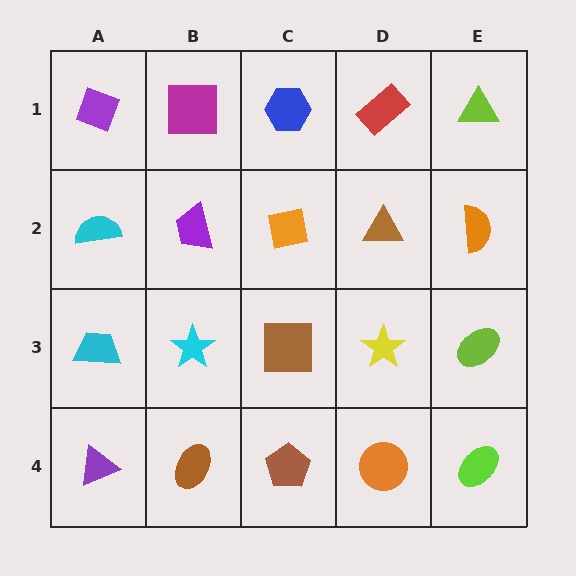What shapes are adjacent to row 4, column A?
A cyan trapezoid (row 3, column A), a brown ellipse (row 4, column B).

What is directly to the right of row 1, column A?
A magenta square.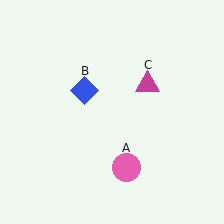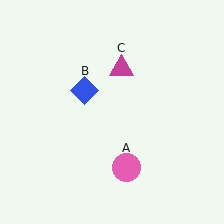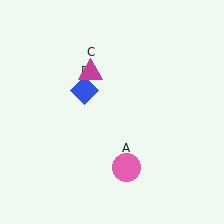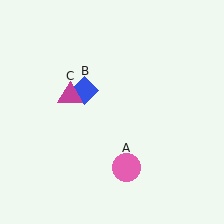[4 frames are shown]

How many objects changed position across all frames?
1 object changed position: magenta triangle (object C).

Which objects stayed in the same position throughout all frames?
Pink circle (object A) and blue diamond (object B) remained stationary.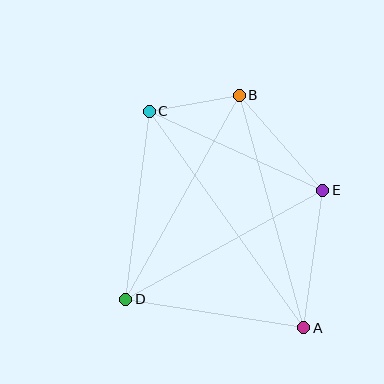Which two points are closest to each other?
Points B and C are closest to each other.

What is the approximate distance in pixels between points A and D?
The distance between A and D is approximately 181 pixels.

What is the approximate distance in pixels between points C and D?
The distance between C and D is approximately 189 pixels.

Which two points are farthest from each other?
Points A and C are farthest from each other.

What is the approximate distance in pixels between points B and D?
The distance between B and D is approximately 233 pixels.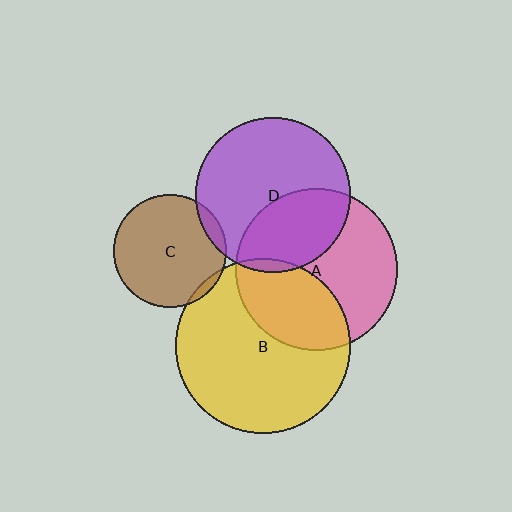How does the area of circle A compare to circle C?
Approximately 2.1 times.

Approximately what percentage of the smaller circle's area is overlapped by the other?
Approximately 35%.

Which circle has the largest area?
Circle B (yellow).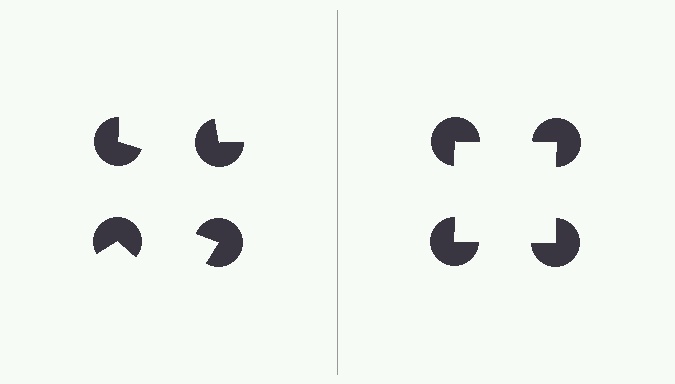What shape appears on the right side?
An illusory square.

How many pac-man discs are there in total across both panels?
8 — 4 on each side.